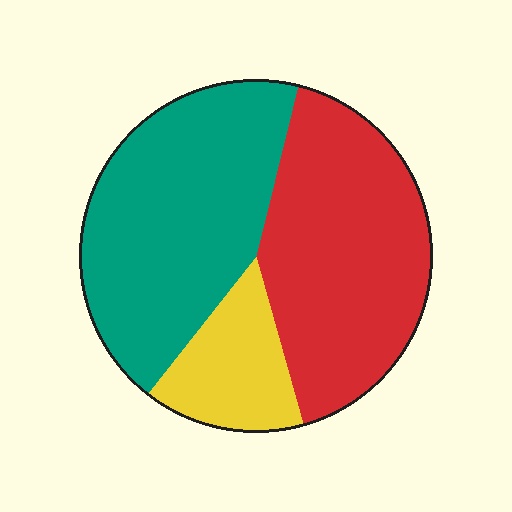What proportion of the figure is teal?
Teal covers roughly 45% of the figure.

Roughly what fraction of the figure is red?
Red takes up about two fifths (2/5) of the figure.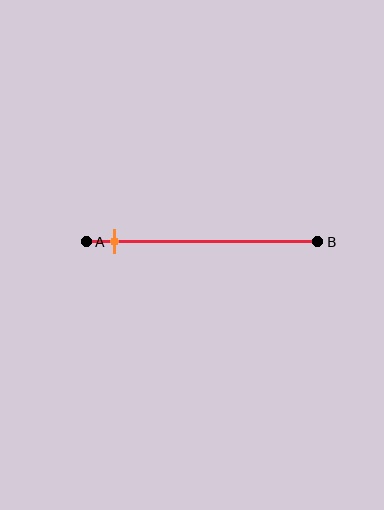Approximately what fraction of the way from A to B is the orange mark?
The orange mark is approximately 10% of the way from A to B.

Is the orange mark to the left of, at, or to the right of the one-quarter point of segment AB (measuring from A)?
The orange mark is to the left of the one-quarter point of segment AB.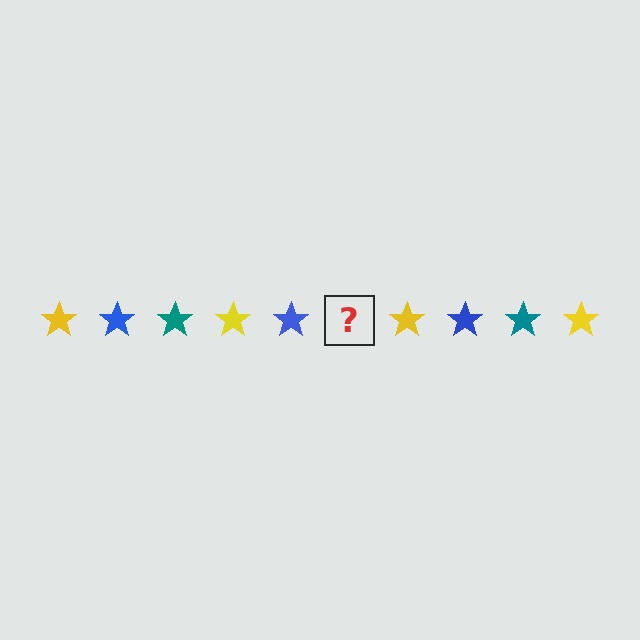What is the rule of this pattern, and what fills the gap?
The rule is that the pattern cycles through yellow, blue, teal stars. The gap should be filled with a teal star.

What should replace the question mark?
The question mark should be replaced with a teal star.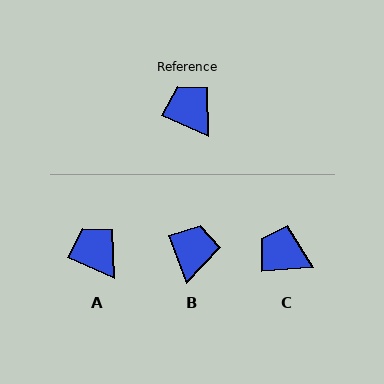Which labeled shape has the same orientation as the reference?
A.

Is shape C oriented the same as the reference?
No, it is off by about 29 degrees.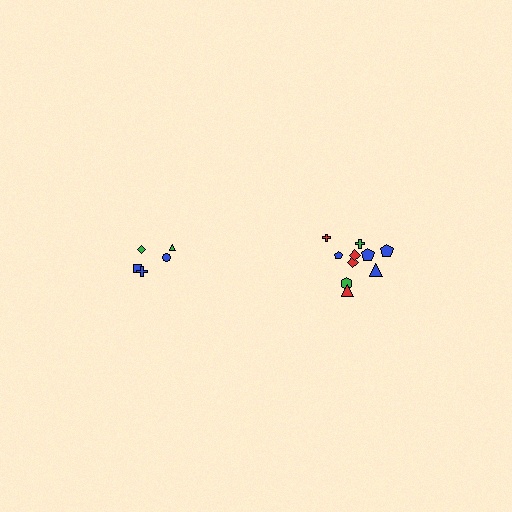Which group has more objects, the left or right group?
The right group.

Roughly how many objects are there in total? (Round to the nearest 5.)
Roughly 15 objects in total.